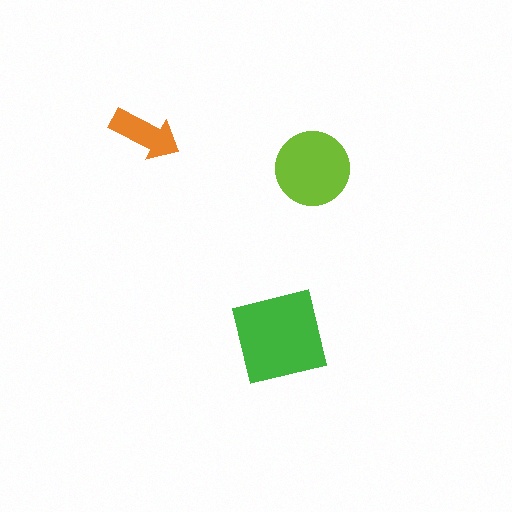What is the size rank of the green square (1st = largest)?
1st.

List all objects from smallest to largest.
The orange arrow, the lime circle, the green square.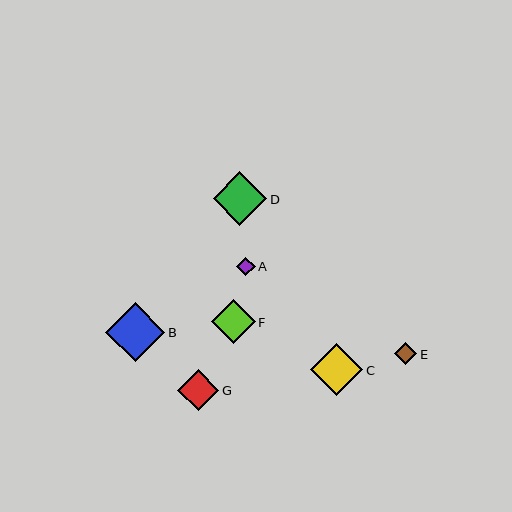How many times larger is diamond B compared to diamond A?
Diamond B is approximately 3.2 times the size of diamond A.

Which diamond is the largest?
Diamond B is the largest with a size of approximately 59 pixels.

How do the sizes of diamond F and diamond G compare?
Diamond F and diamond G are approximately the same size.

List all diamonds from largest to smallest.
From largest to smallest: B, D, C, F, G, E, A.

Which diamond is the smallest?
Diamond A is the smallest with a size of approximately 18 pixels.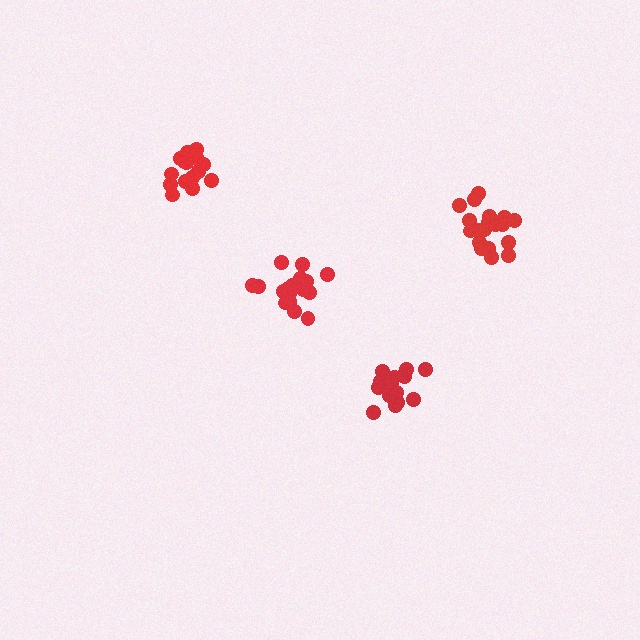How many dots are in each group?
Group 1: 16 dots, Group 2: 20 dots, Group 3: 19 dots, Group 4: 20 dots (75 total).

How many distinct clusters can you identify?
There are 4 distinct clusters.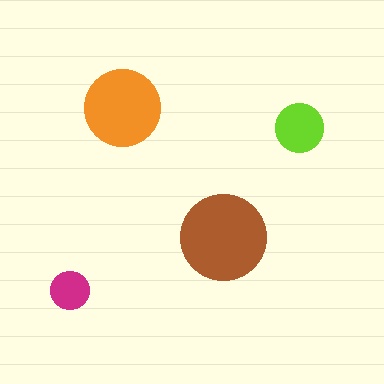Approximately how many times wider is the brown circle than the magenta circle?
About 2 times wider.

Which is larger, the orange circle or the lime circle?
The orange one.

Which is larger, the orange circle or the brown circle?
The brown one.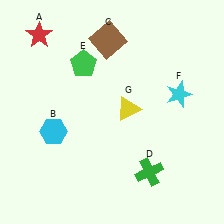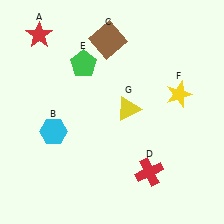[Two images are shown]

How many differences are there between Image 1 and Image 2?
There are 2 differences between the two images.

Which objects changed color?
D changed from green to red. F changed from cyan to yellow.